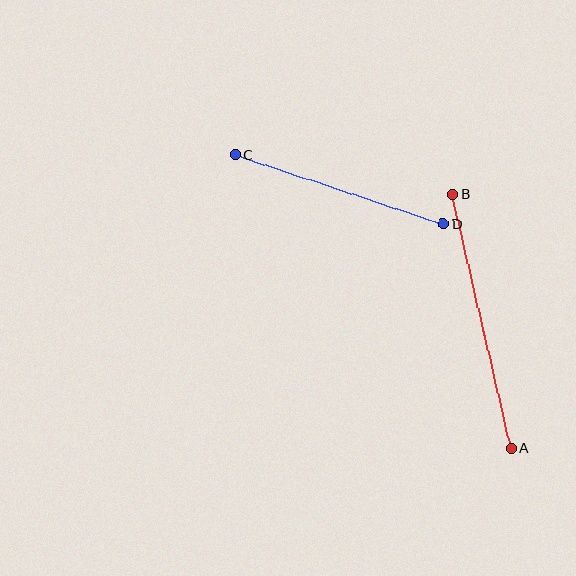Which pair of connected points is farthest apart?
Points A and B are farthest apart.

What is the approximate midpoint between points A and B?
The midpoint is at approximately (482, 321) pixels.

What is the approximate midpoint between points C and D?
The midpoint is at approximately (339, 189) pixels.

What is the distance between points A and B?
The distance is approximately 260 pixels.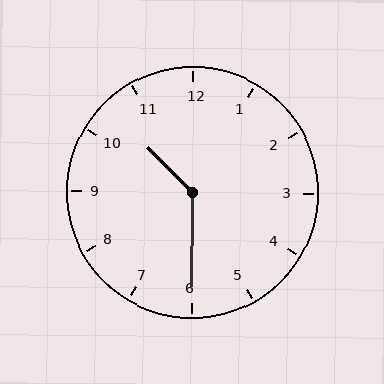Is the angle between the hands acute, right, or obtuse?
It is obtuse.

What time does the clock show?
10:30.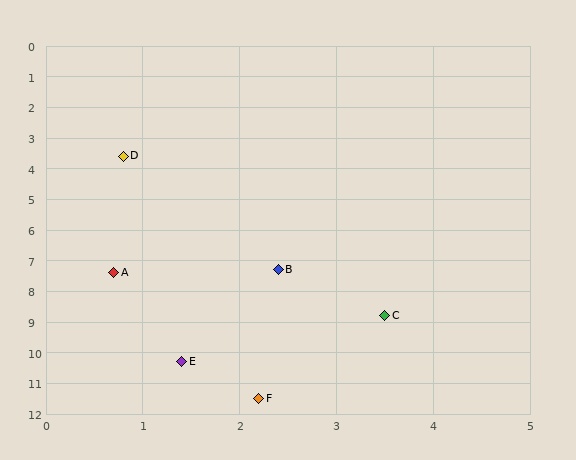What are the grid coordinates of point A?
Point A is at approximately (0.7, 7.4).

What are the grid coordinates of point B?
Point B is at approximately (2.4, 7.3).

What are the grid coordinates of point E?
Point E is at approximately (1.4, 10.3).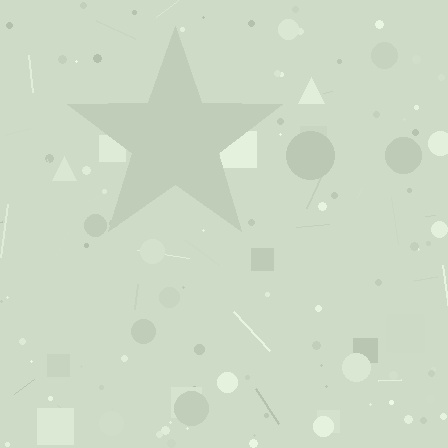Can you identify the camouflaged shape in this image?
The camouflaged shape is a star.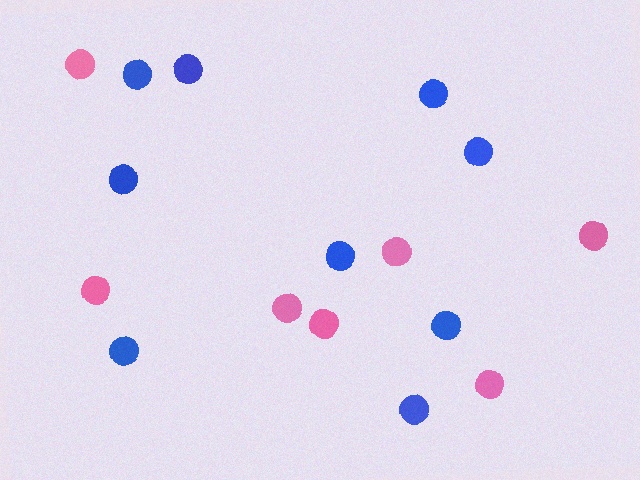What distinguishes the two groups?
There are 2 groups: one group of blue circles (9) and one group of pink circles (7).